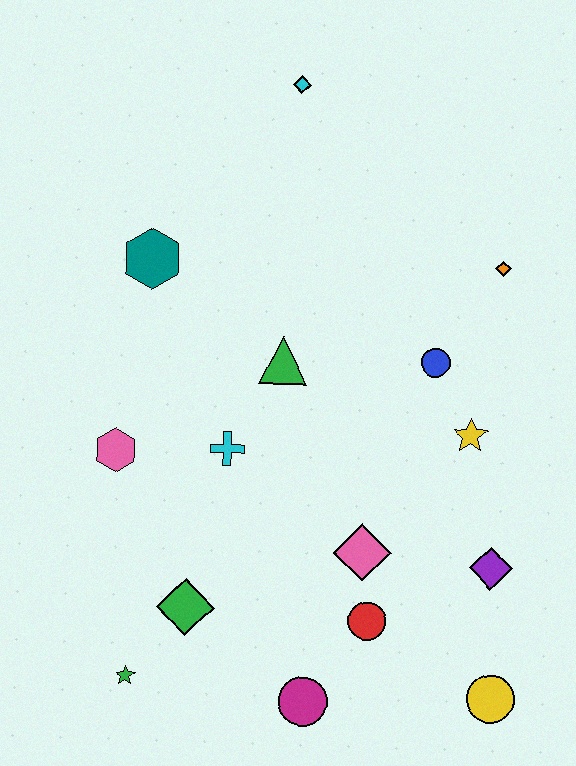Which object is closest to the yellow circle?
The purple diamond is closest to the yellow circle.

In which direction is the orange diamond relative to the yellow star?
The orange diamond is above the yellow star.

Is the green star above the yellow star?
No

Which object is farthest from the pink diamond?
The cyan diamond is farthest from the pink diamond.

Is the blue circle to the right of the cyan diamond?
Yes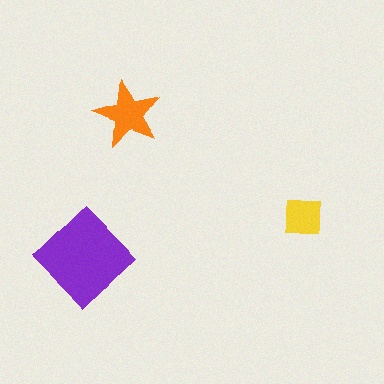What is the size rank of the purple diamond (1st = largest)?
1st.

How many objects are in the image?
There are 3 objects in the image.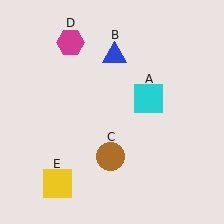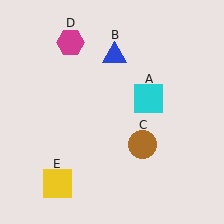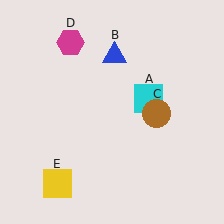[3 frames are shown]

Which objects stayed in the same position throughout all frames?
Cyan square (object A) and blue triangle (object B) and magenta hexagon (object D) and yellow square (object E) remained stationary.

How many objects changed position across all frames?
1 object changed position: brown circle (object C).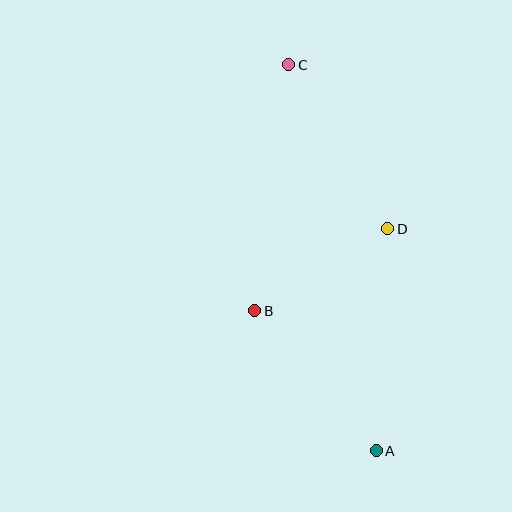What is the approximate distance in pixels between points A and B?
The distance between A and B is approximately 185 pixels.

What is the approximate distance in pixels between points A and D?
The distance between A and D is approximately 222 pixels.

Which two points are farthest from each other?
Points A and C are farthest from each other.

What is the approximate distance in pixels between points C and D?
The distance between C and D is approximately 191 pixels.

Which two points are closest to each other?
Points B and D are closest to each other.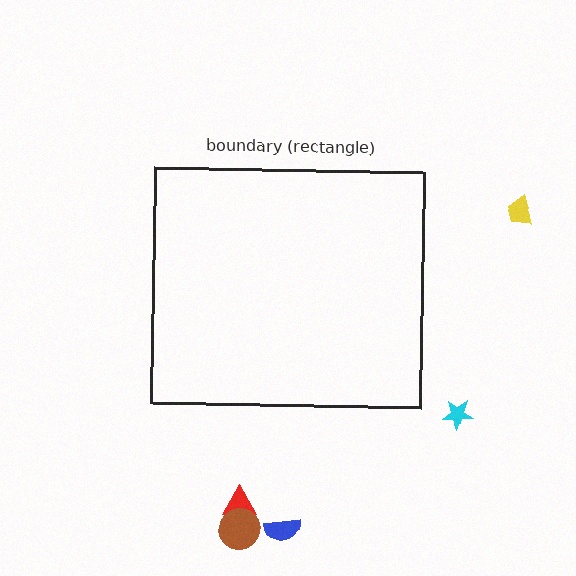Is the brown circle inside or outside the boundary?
Outside.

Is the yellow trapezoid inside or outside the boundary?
Outside.